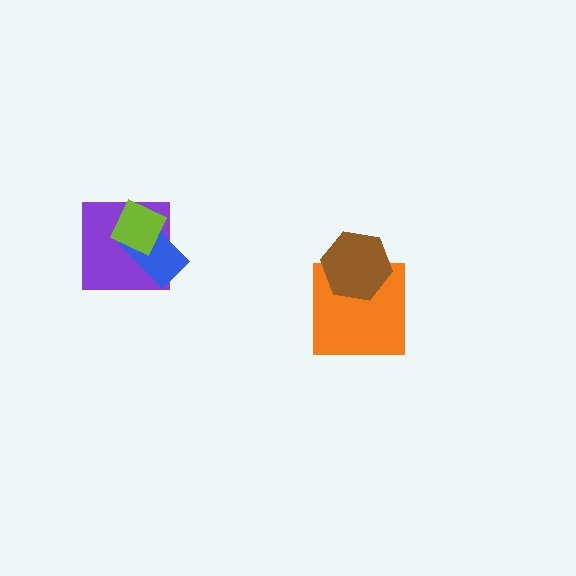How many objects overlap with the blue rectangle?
2 objects overlap with the blue rectangle.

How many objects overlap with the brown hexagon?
1 object overlaps with the brown hexagon.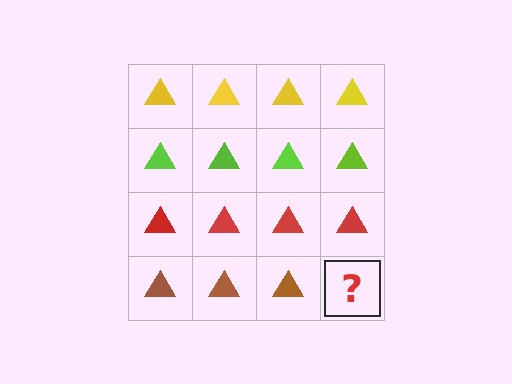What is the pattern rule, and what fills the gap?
The rule is that each row has a consistent color. The gap should be filled with a brown triangle.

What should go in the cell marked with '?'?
The missing cell should contain a brown triangle.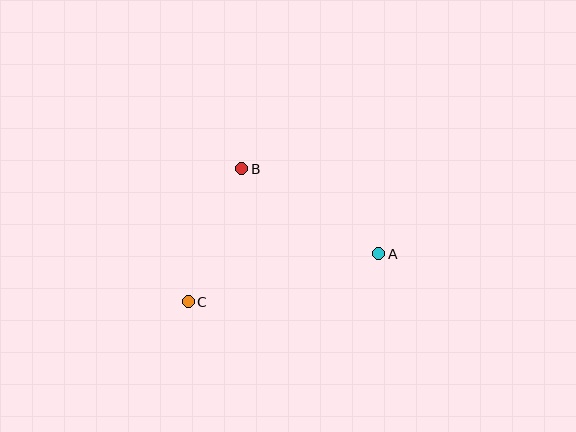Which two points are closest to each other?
Points B and C are closest to each other.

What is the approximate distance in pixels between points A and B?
The distance between A and B is approximately 161 pixels.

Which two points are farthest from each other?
Points A and C are farthest from each other.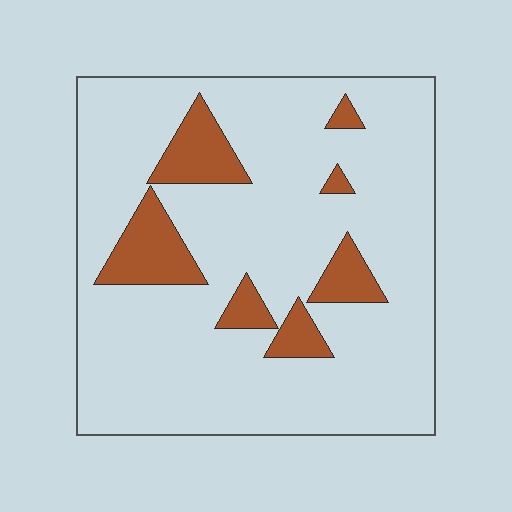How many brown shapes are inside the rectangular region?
7.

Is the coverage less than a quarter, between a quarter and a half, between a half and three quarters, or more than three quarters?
Less than a quarter.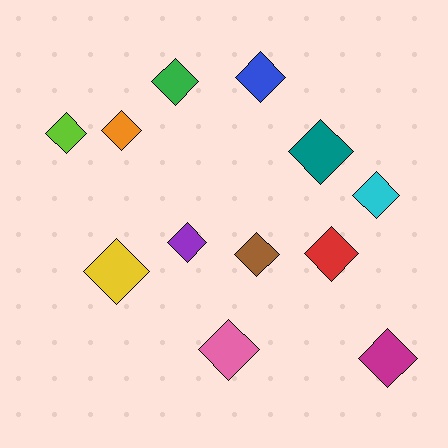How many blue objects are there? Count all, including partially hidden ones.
There is 1 blue object.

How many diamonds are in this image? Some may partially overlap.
There are 12 diamonds.